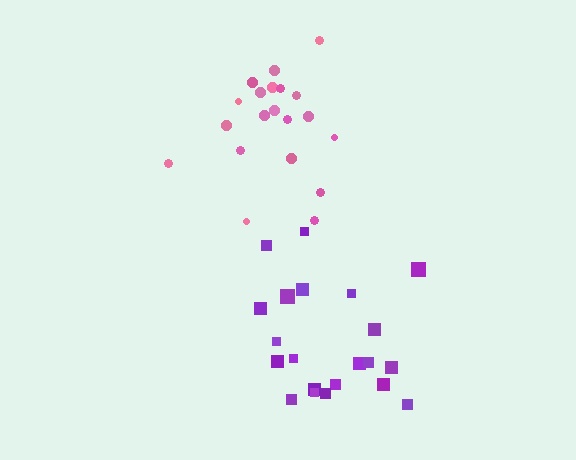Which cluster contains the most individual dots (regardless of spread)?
Purple (21).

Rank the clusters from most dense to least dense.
pink, purple.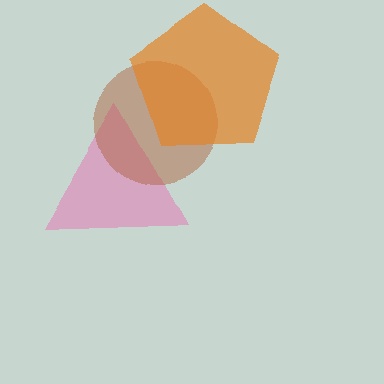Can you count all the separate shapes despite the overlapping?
Yes, there are 3 separate shapes.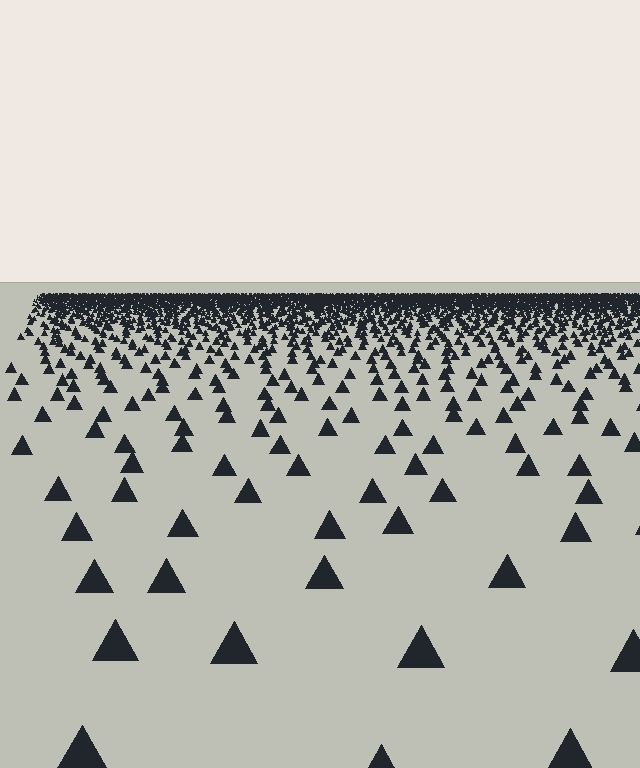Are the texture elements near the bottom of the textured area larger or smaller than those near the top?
Larger. Near the bottom, elements are closer to the viewer and appear at a bigger on-screen size.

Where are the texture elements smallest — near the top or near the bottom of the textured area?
Near the top.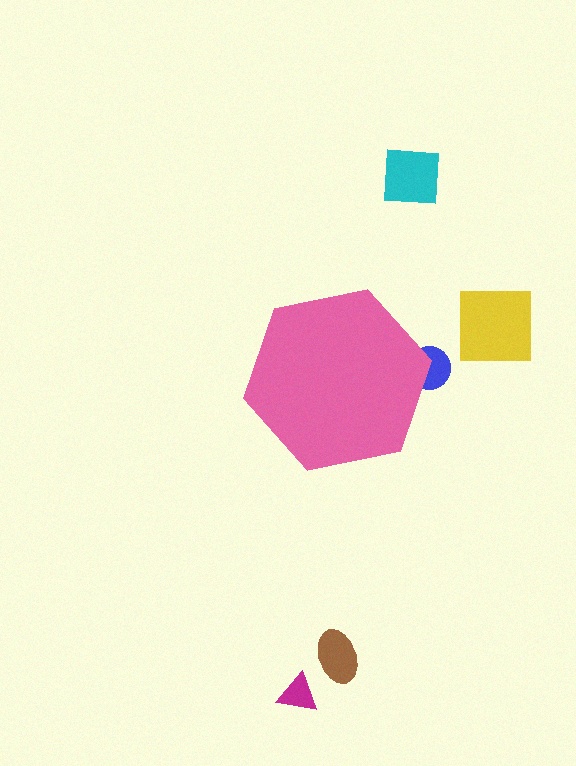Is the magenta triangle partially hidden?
No, the magenta triangle is fully visible.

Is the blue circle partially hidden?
Yes, the blue circle is partially hidden behind the pink hexagon.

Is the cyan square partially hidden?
No, the cyan square is fully visible.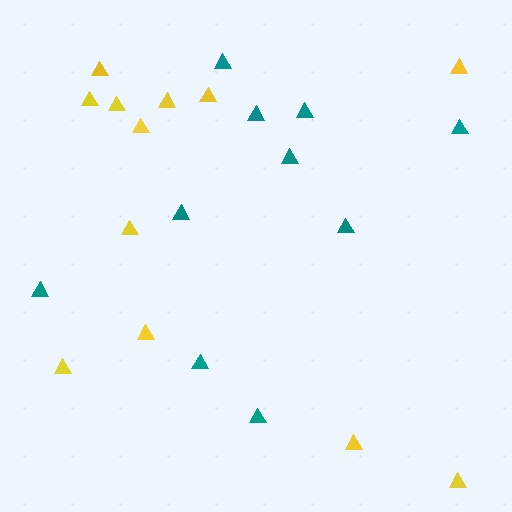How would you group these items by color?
There are 2 groups: one group of yellow triangles (12) and one group of teal triangles (10).